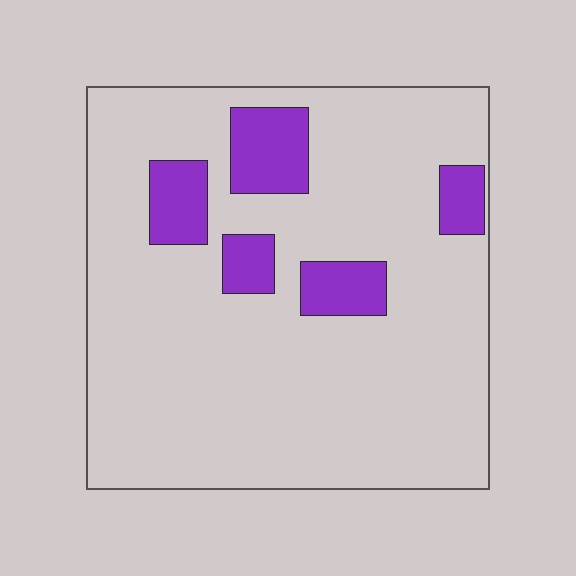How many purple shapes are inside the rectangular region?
5.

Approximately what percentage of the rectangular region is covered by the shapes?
Approximately 15%.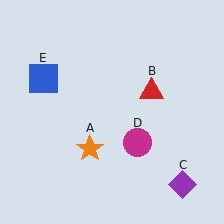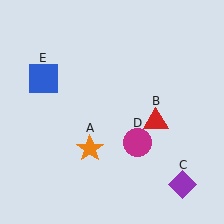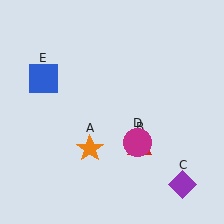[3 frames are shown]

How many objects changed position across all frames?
1 object changed position: red triangle (object B).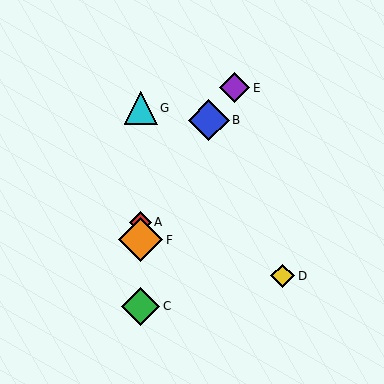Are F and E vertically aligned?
No, F is at x≈141 and E is at x≈235.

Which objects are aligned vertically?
Objects A, C, F, G are aligned vertically.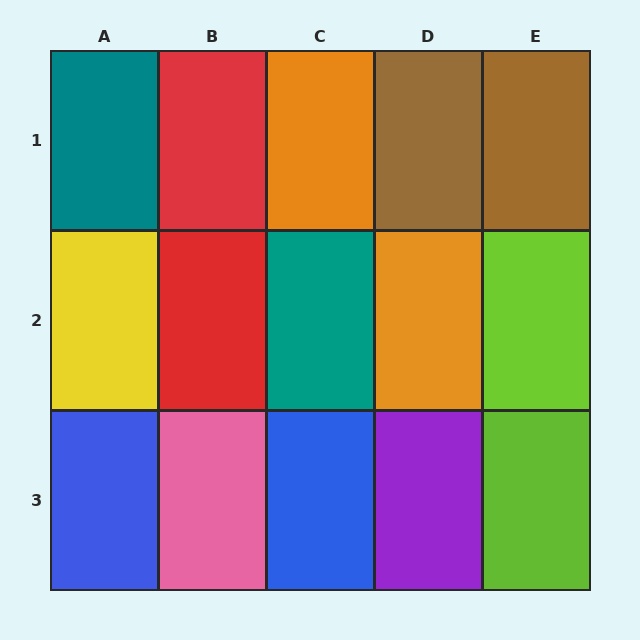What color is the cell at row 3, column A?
Blue.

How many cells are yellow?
1 cell is yellow.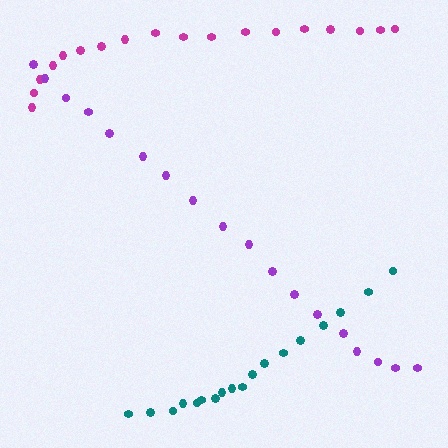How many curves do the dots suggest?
There are 3 distinct paths.